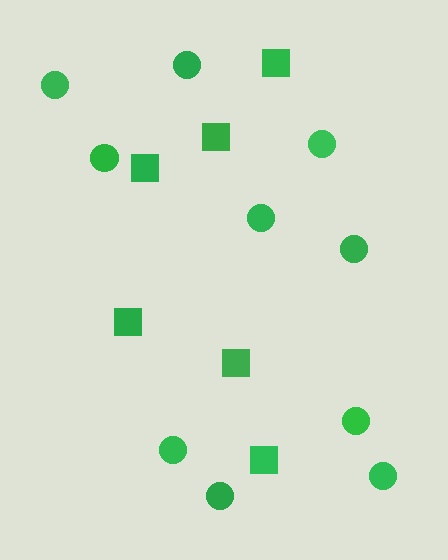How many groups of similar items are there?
There are 2 groups: one group of squares (6) and one group of circles (10).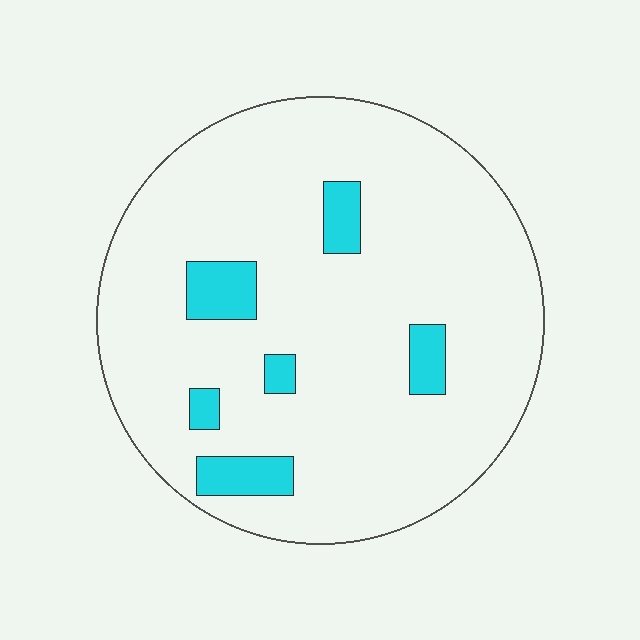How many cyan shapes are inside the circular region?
6.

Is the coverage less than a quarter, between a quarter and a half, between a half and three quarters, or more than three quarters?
Less than a quarter.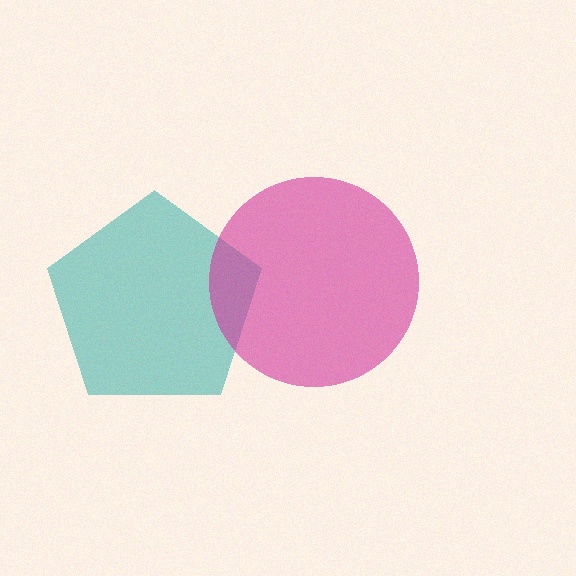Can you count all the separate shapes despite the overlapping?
Yes, there are 2 separate shapes.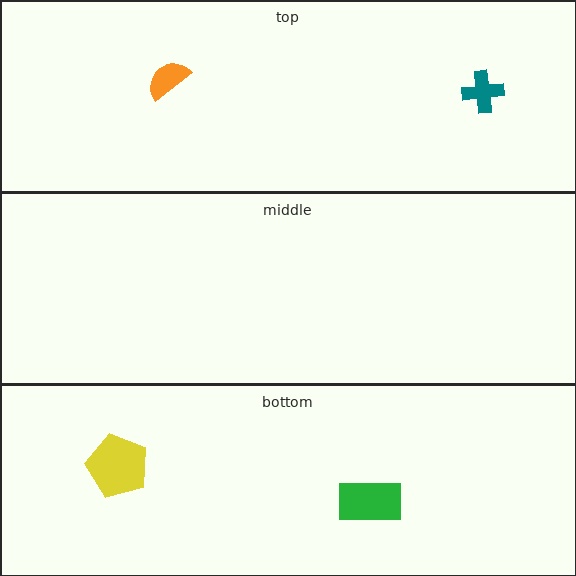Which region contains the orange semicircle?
The top region.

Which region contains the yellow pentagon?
The bottom region.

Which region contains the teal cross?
The top region.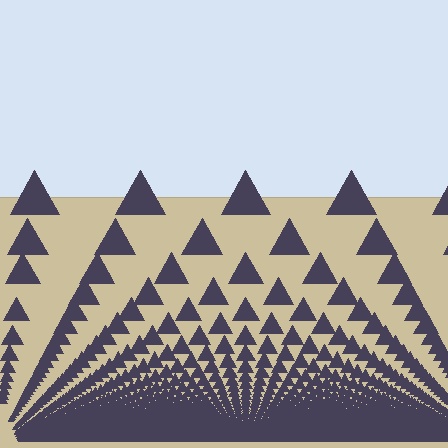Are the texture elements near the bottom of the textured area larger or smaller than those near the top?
Smaller. The gradient is inverted — elements near the bottom are smaller and denser.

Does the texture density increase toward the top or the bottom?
Density increases toward the bottom.